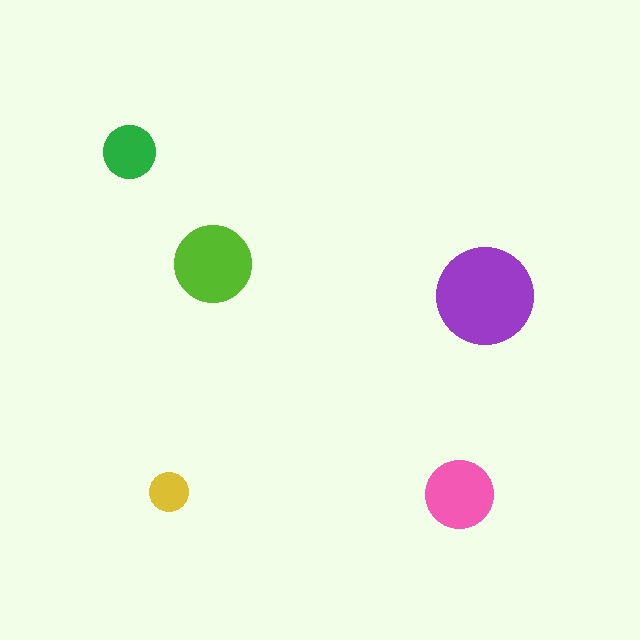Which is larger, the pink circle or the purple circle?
The purple one.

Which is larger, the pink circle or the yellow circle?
The pink one.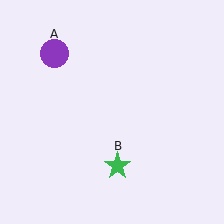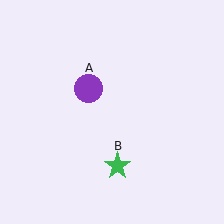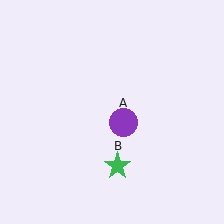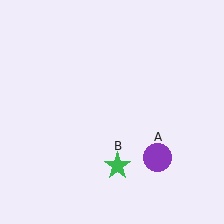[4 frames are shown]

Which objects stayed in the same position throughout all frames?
Green star (object B) remained stationary.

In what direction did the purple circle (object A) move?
The purple circle (object A) moved down and to the right.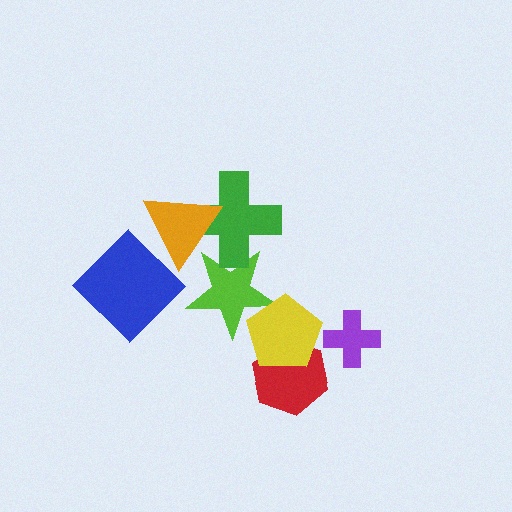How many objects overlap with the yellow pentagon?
2 objects overlap with the yellow pentagon.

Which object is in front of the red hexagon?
The yellow pentagon is in front of the red hexagon.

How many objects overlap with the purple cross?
0 objects overlap with the purple cross.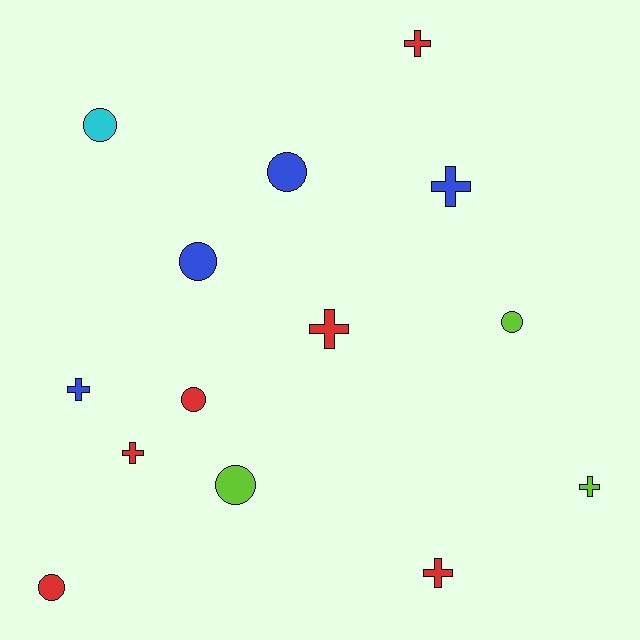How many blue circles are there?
There are 2 blue circles.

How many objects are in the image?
There are 14 objects.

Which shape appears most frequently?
Circle, with 7 objects.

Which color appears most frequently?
Red, with 6 objects.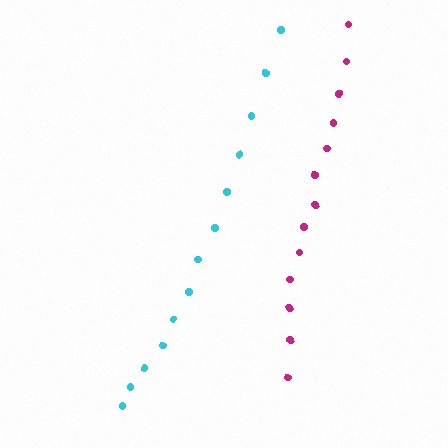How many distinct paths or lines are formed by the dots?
There are 2 distinct paths.